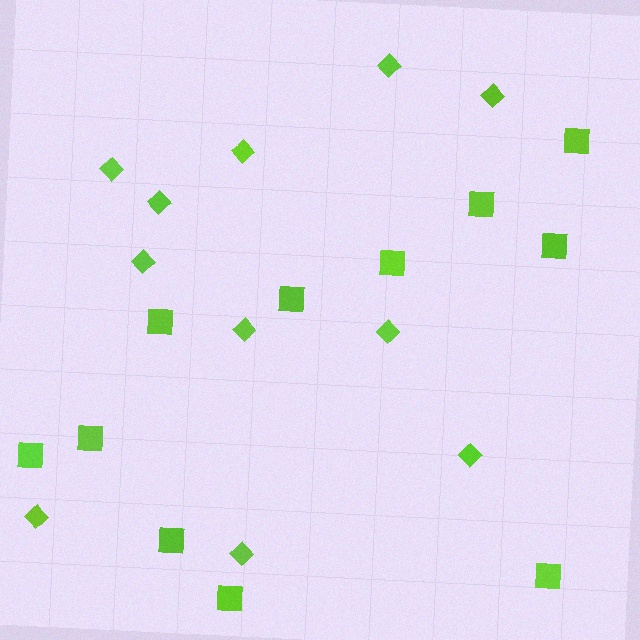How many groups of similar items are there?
There are 2 groups: one group of diamonds (11) and one group of squares (11).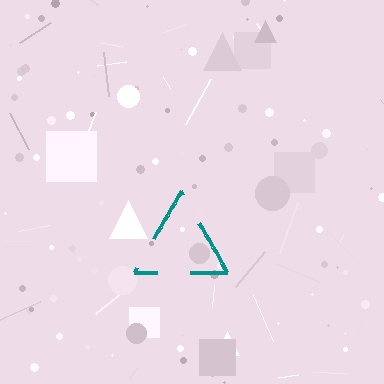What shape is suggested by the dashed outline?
The dashed outline suggests a triangle.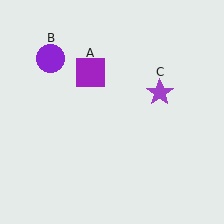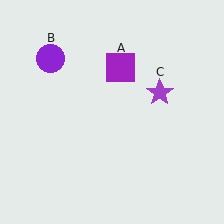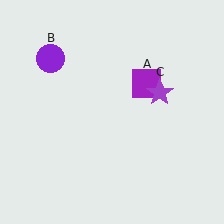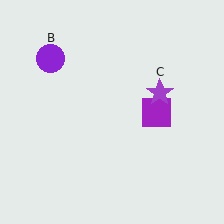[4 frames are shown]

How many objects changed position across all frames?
1 object changed position: purple square (object A).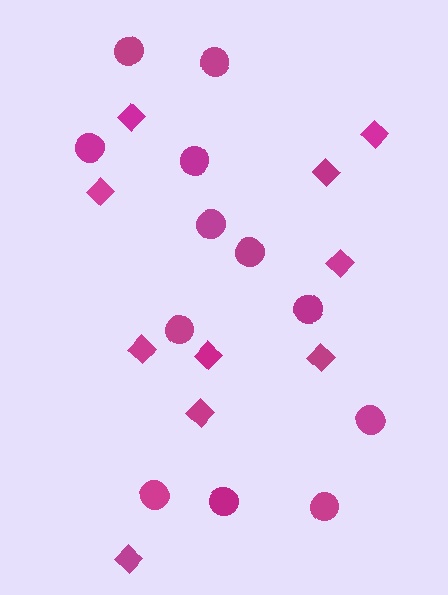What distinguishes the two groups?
There are 2 groups: one group of circles (12) and one group of diamonds (10).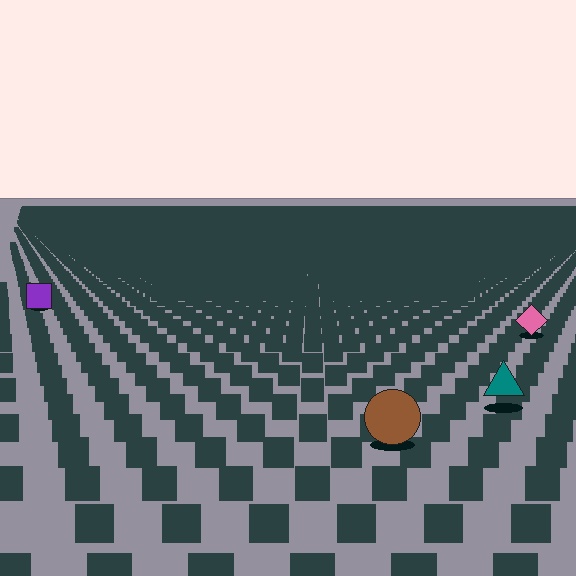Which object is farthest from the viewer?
The purple square is farthest from the viewer. It appears smaller and the ground texture around it is denser.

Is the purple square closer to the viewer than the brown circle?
No. The brown circle is closer — you can tell from the texture gradient: the ground texture is coarser near it.